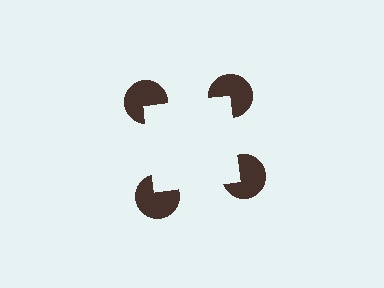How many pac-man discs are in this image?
There are 4 — one at each vertex of the illusory square.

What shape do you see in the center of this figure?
An illusory square — its edges are inferred from the aligned wedge cuts in the pac-man discs, not physically drawn.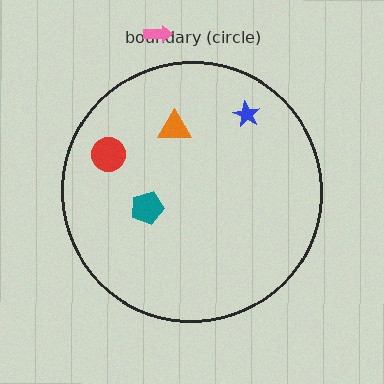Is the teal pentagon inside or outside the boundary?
Inside.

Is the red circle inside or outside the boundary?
Inside.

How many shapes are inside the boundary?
4 inside, 1 outside.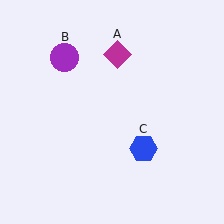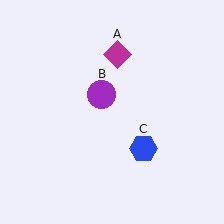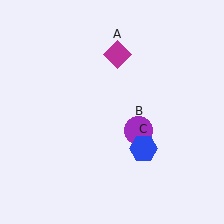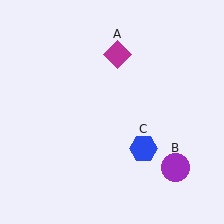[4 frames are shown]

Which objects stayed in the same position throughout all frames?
Magenta diamond (object A) and blue hexagon (object C) remained stationary.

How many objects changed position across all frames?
1 object changed position: purple circle (object B).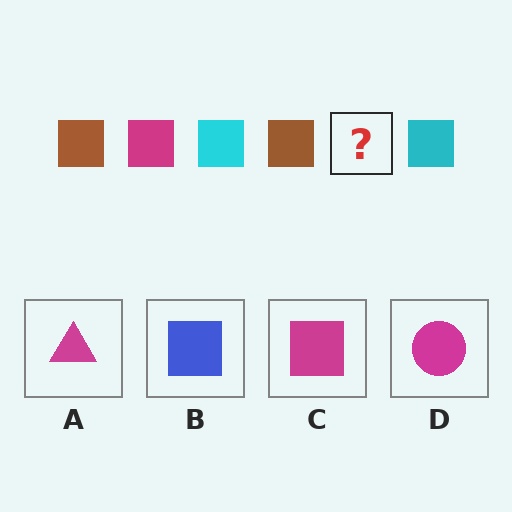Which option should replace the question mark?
Option C.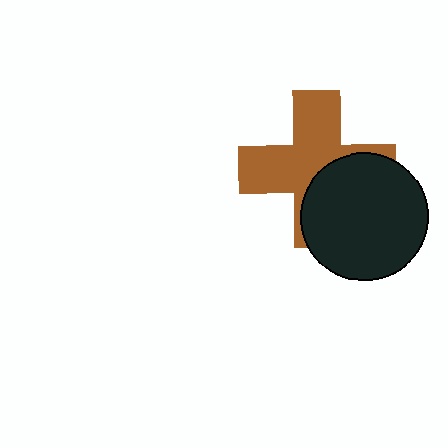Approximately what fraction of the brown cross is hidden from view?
Roughly 40% of the brown cross is hidden behind the black circle.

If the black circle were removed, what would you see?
You would see the complete brown cross.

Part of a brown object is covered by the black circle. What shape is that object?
It is a cross.